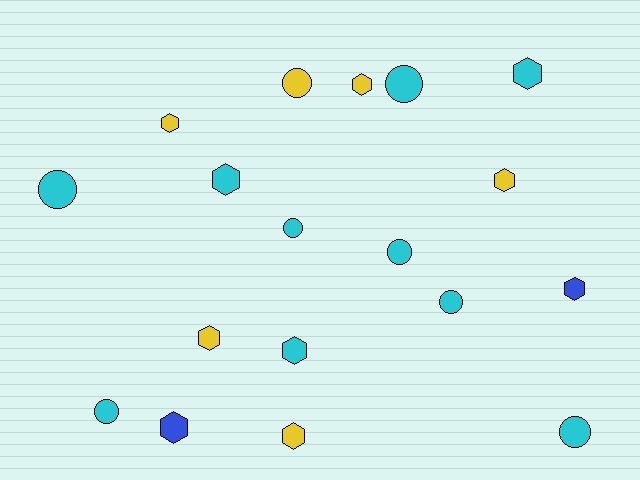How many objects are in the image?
There are 18 objects.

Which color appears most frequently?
Cyan, with 10 objects.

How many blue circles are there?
There are no blue circles.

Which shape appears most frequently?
Hexagon, with 10 objects.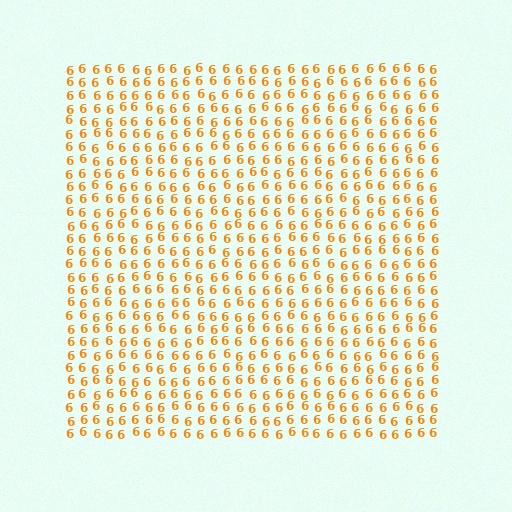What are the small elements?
The small elements are digit 6's.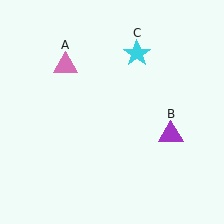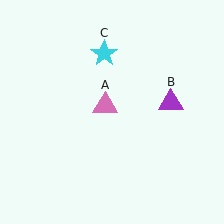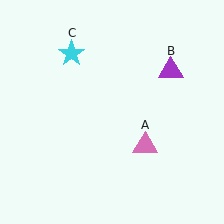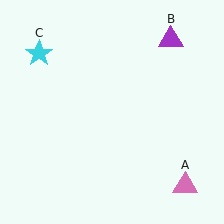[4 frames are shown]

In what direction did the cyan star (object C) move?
The cyan star (object C) moved left.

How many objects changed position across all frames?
3 objects changed position: pink triangle (object A), purple triangle (object B), cyan star (object C).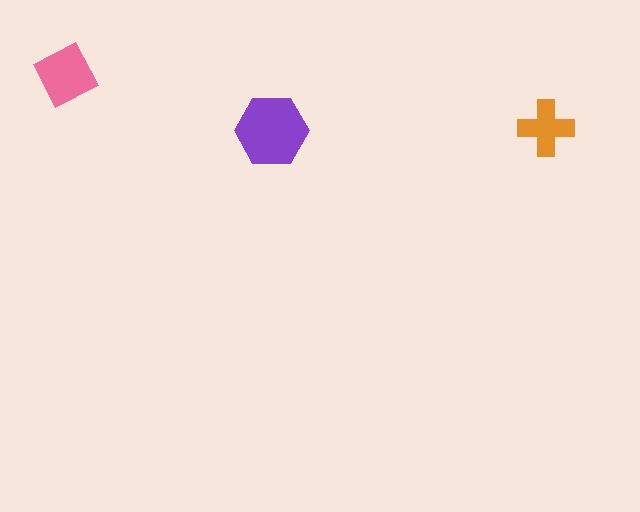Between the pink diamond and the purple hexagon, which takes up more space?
The purple hexagon.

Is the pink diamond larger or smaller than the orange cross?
Larger.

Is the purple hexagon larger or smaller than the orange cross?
Larger.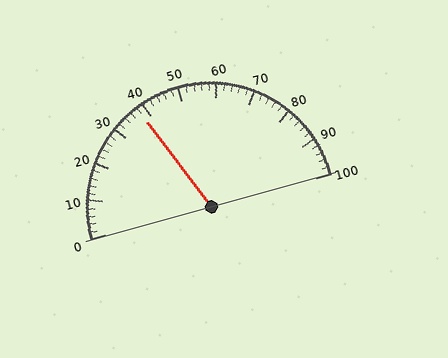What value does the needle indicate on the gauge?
The needle indicates approximately 38.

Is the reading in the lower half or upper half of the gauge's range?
The reading is in the lower half of the range (0 to 100).